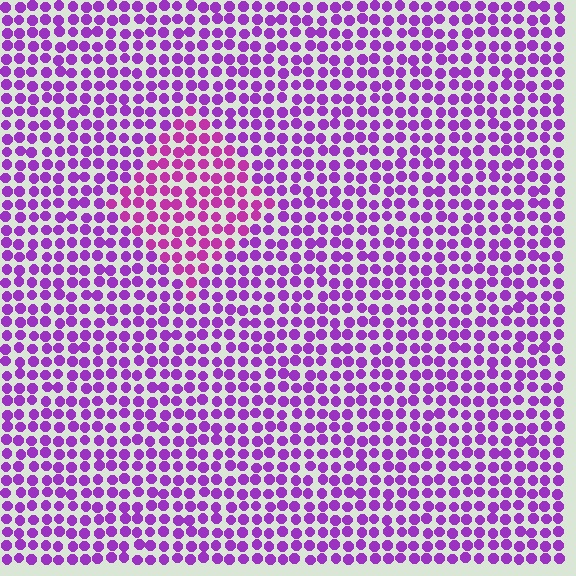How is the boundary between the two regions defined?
The boundary is defined purely by a slight shift in hue (about 27 degrees). Spacing, size, and orientation are identical on both sides.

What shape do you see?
I see a diamond.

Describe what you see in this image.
The image is filled with small purple elements in a uniform arrangement. A diamond-shaped region is visible where the elements are tinted to a slightly different hue, forming a subtle color boundary.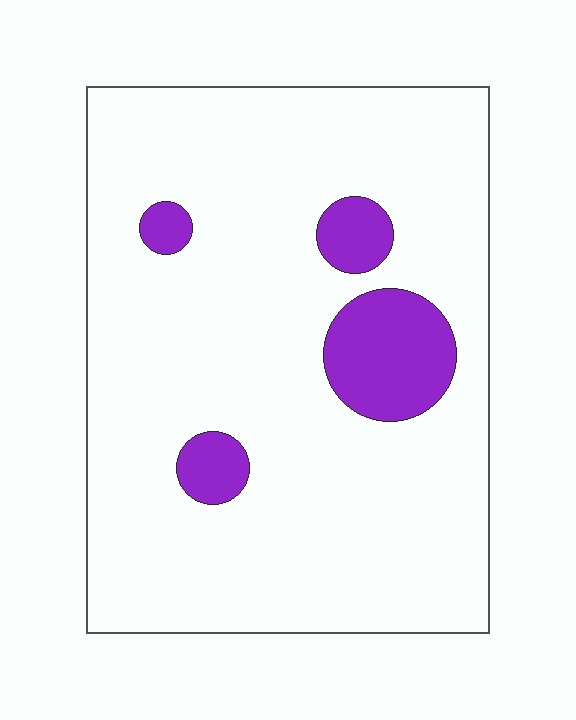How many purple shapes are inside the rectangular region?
4.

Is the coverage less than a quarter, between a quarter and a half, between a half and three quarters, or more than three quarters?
Less than a quarter.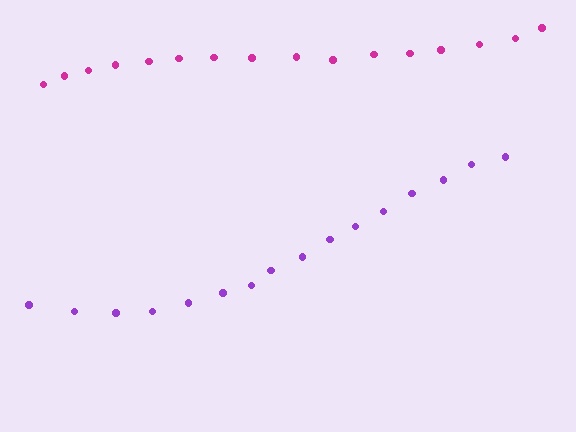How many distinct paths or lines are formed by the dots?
There are 2 distinct paths.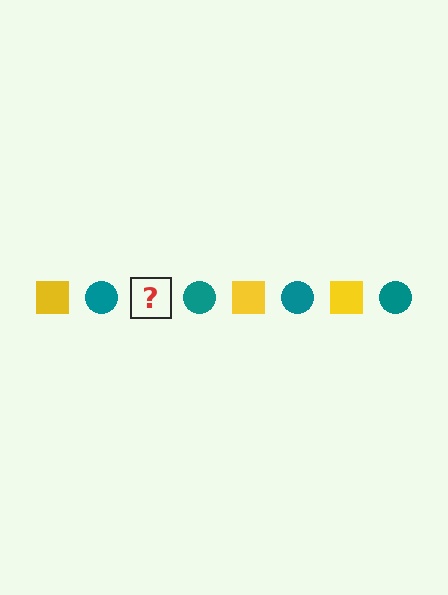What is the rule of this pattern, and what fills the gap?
The rule is that the pattern alternates between yellow square and teal circle. The gap should be filled with a yellow square.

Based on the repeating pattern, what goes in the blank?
The blank should be a yellow square.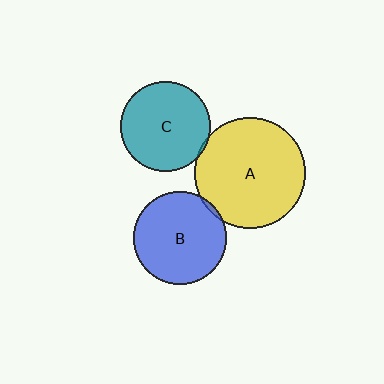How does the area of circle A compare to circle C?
Approximately 1.5 times.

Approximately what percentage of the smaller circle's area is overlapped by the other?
Approximately 5%.